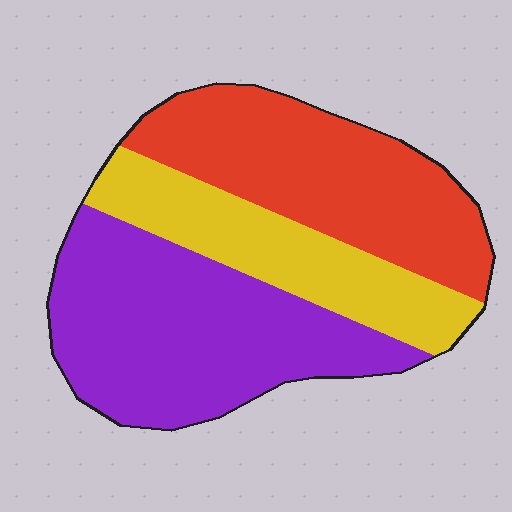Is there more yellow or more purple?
Purple.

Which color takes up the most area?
Purple, at roughly 40%.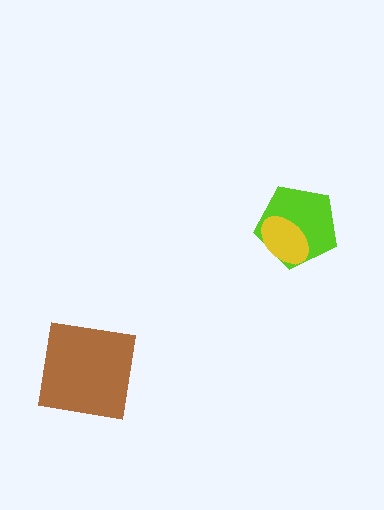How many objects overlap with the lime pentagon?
1 object overlaps with the lime pentagon.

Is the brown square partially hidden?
No, no other shape covers it.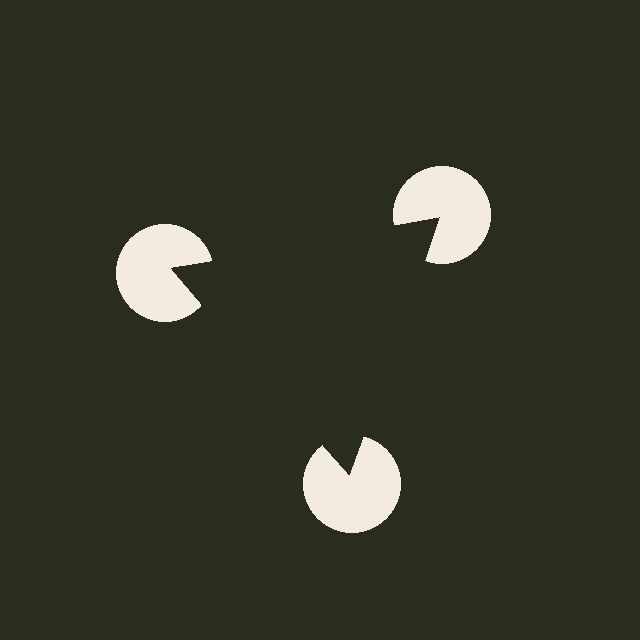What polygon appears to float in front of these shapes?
An illusory triangle — its edges are inferred from the aligned wedge cuts in the pac-man discs, not physically drawn.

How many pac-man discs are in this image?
There are 3 — one at each vertex of the illusory triangle.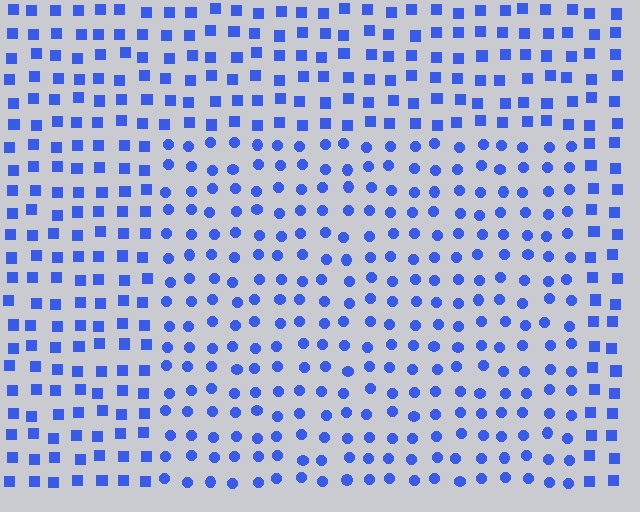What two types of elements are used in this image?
The image uses circles inside the rectangle region and squares outside it.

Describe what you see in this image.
The image is filled with small blue elements arranged in a uniform grid. A rectangle-shaped region contains circles, while the surrounding area contains squares. The boundary is defined purely by the change in element shape.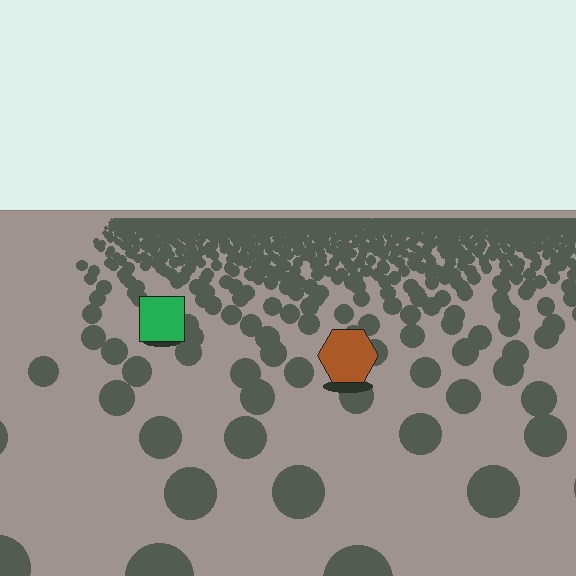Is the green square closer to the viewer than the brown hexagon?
No. The brown hexagon is closer — you can tell from the texture gradient: the ground texture is coarser near it.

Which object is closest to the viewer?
The brown hexagon is closest. The texture marks near it are larger and more spread out.